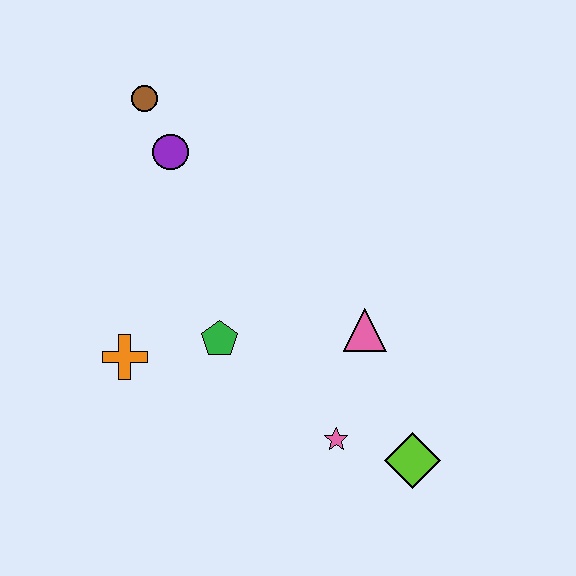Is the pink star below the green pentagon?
Yes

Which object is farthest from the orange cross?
The lime diamond is farthest from the orange cross.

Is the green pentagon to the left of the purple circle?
No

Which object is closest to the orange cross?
The green pentagon is closest to the orange cross.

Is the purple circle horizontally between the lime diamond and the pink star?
No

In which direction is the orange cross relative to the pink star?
The orange cross is to the left of the pink star.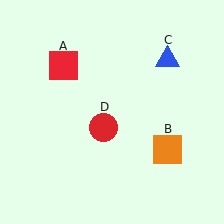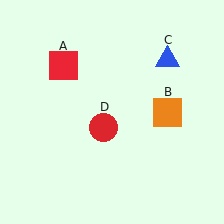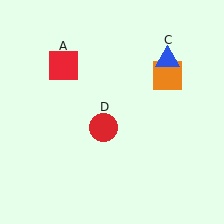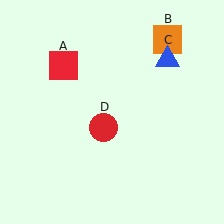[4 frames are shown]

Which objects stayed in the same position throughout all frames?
Red square (object A) and blue triangle (object C) and red circle (object D) remained stationary.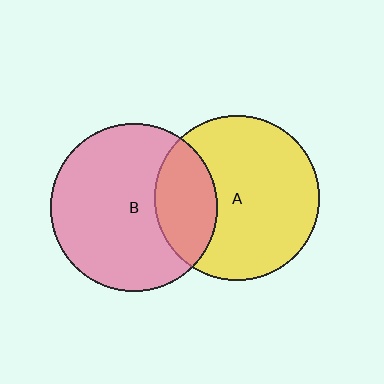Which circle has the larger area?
Circle B (pink).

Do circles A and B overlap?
Yes.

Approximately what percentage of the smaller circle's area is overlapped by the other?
Approximately 25%.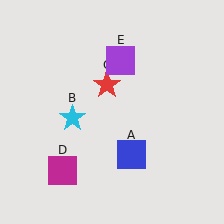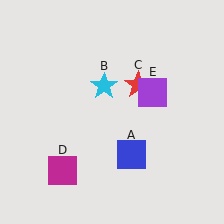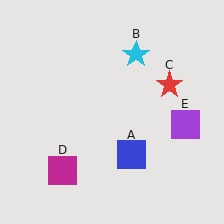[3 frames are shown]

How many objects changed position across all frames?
3 objects changed position: cyan star (object B), red star (object C), purple square (object E).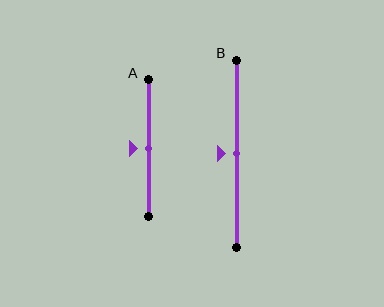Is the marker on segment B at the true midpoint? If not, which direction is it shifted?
Yes, the marker on segment B is at the true midpoint.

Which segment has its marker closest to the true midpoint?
Segment A has its marker closest to the true midpoint.